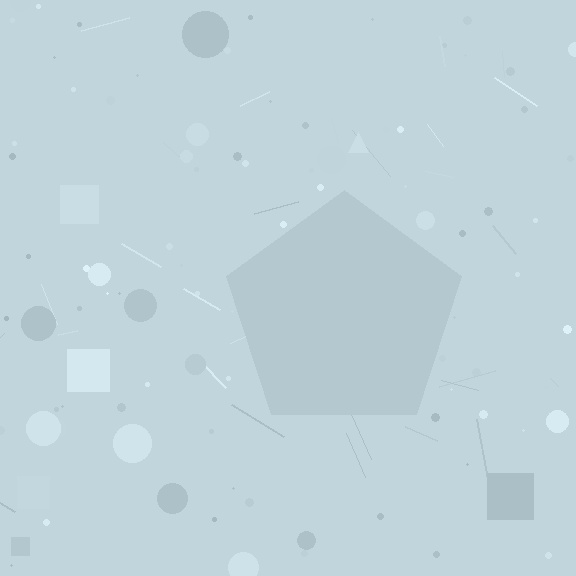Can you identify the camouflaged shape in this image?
The camouflaged shape is a pentagon.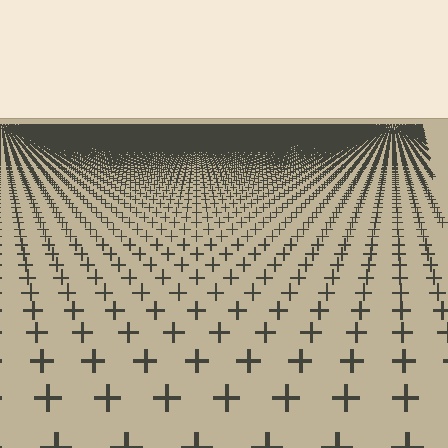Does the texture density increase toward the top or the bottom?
Density increases toward the top.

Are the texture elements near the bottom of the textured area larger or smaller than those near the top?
Larger. Near the bottom, elements are closer to the viewer and appear at a bigger on-screen size.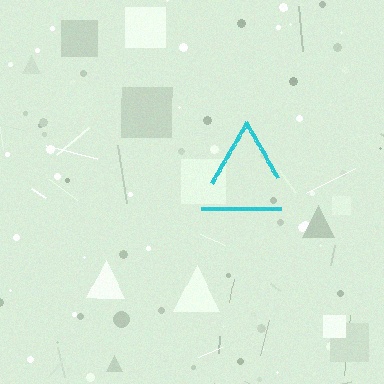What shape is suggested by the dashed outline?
The dashed outline suggests a triangle.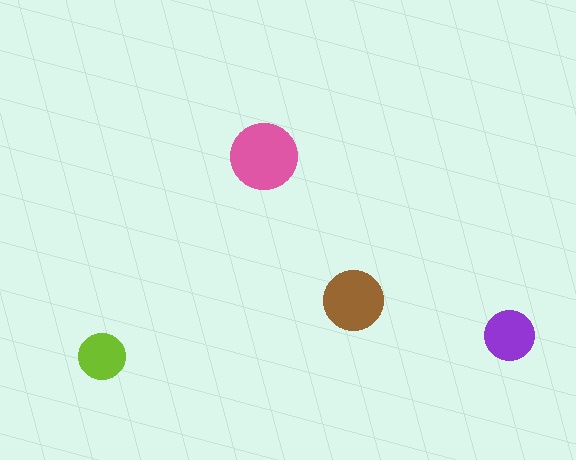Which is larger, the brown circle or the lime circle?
The brown one.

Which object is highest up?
The pink circle is topmost.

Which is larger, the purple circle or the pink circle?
The pink one.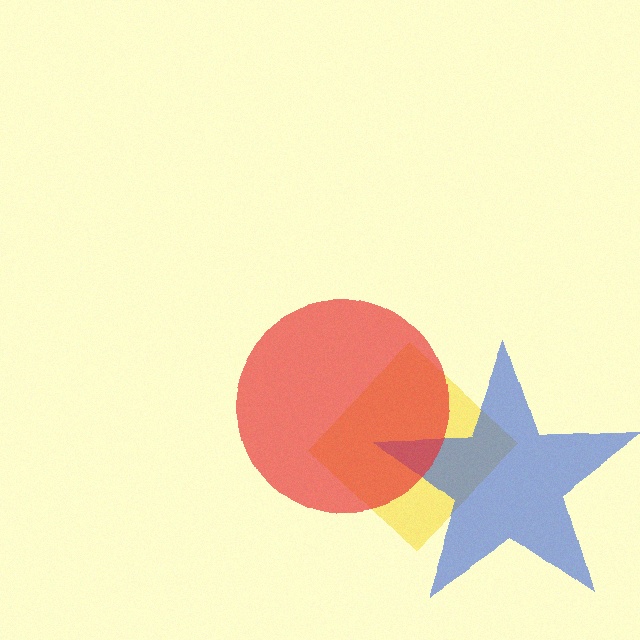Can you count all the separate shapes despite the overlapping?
Yes, there are 3 separate shapes.